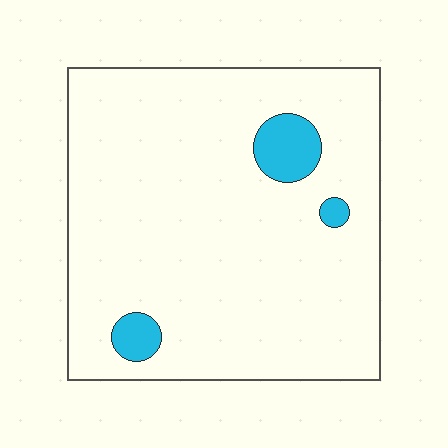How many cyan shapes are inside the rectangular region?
3.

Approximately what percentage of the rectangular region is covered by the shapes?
Approximately 5%.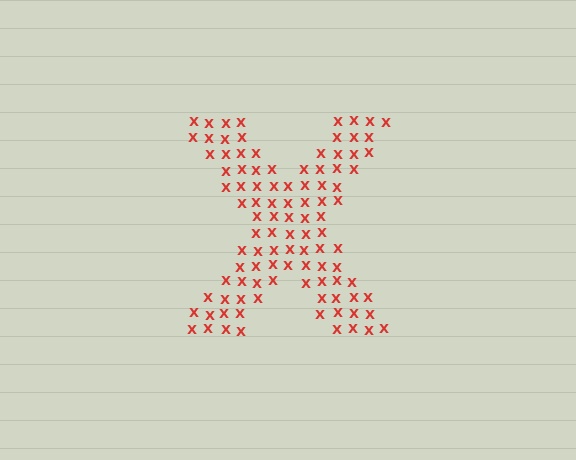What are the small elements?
The small elements are letter X's.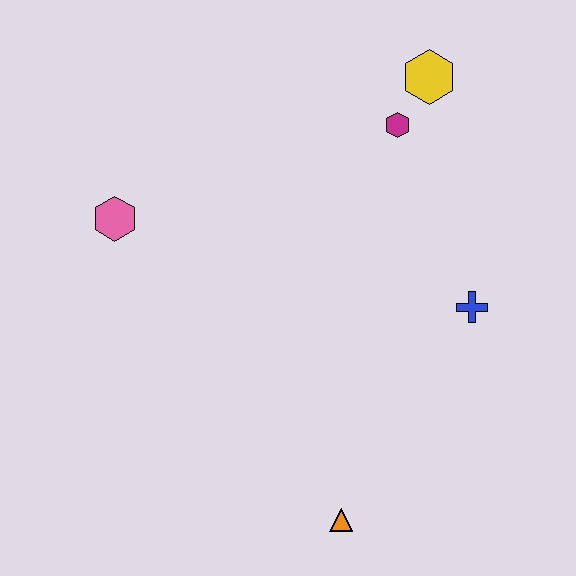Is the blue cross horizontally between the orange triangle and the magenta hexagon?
No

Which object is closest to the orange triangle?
The blue cross is closest to the orange triangle.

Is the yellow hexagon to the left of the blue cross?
Yes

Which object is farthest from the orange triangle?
The yellow hexagon is farthest from the orange triangle.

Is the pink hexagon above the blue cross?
Yes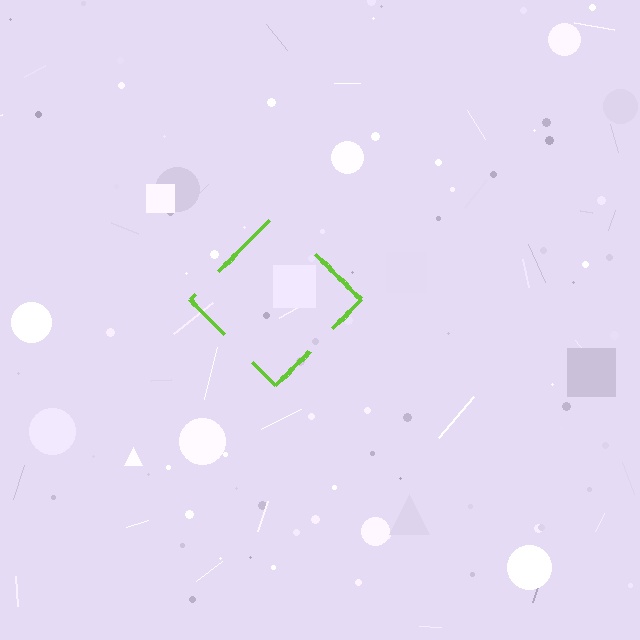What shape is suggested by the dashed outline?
The dashed outline suggests a diamond.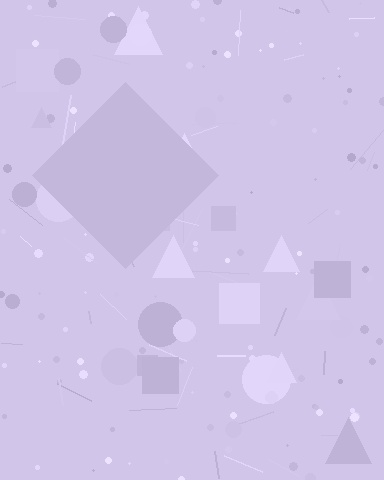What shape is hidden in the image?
A diamond is hidden in the image.